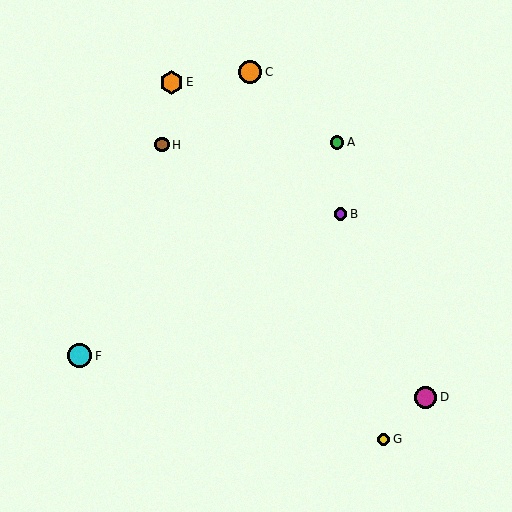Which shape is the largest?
The orange hexagon (labeled E) is the largest.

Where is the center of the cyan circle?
The center of the cyan circle is at (80, 356).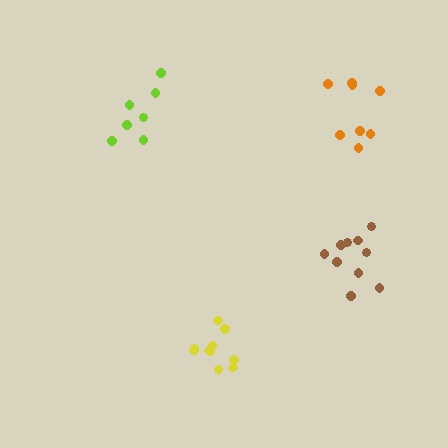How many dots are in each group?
Group 1: 10 dots, Group 2: 7 dots, Group 3: 8 dots, Group 4: 10 dots (35 total).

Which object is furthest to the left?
The lime cluster is leftmost.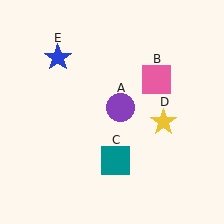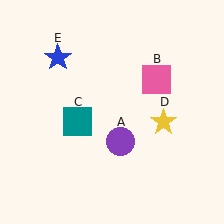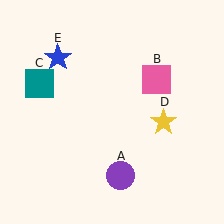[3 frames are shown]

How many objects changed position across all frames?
2 objects changed position: purple circle (object A), teal square (object C).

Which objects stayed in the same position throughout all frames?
Pink square (object B) and yellow star (object D) and blue star (object E) remained stationary.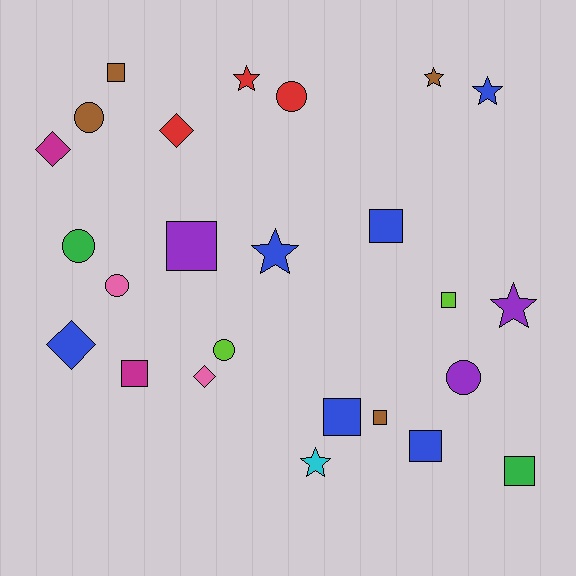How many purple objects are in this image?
There are 3 purple objects.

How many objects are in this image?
There are 25 objects.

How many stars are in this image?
There are 6 stars.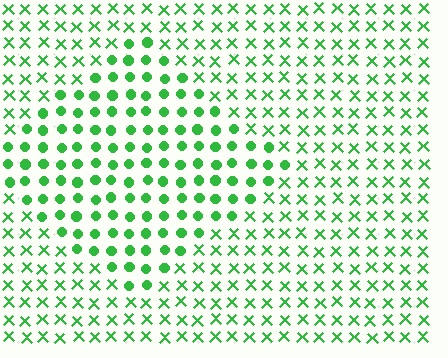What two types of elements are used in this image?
The image uses circles inside the diamond region and X marks outside it.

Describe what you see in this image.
The image is filled with small green elements arranged in a uniform grid. A diamond-shaped region contains circles, while the surrounding area contains X marks. The boundary is defined purely by the change in element shape.